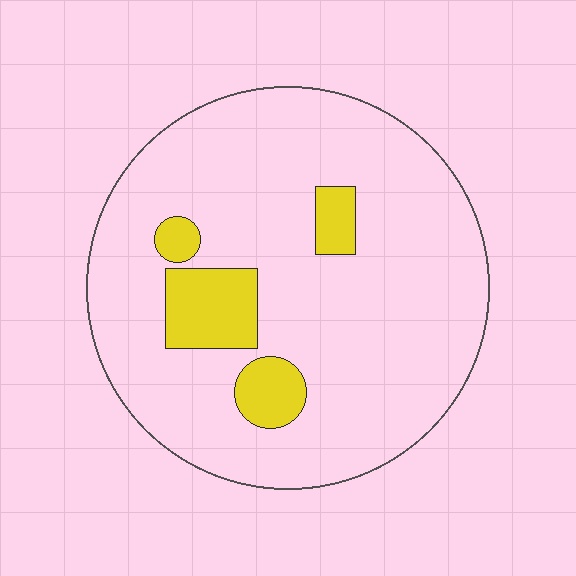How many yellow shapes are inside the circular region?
4.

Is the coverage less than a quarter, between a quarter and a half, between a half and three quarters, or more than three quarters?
Less than a quarter.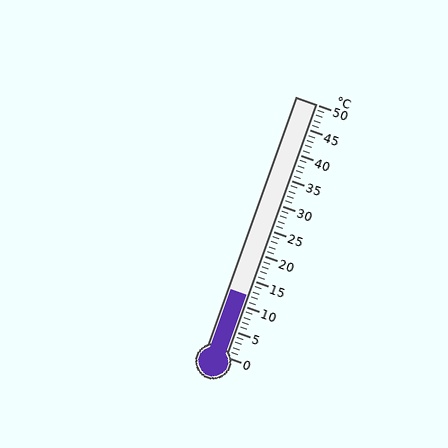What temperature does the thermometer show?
The thermometer shows approximately 12°C.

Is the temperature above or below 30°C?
The temperature is below 30°C.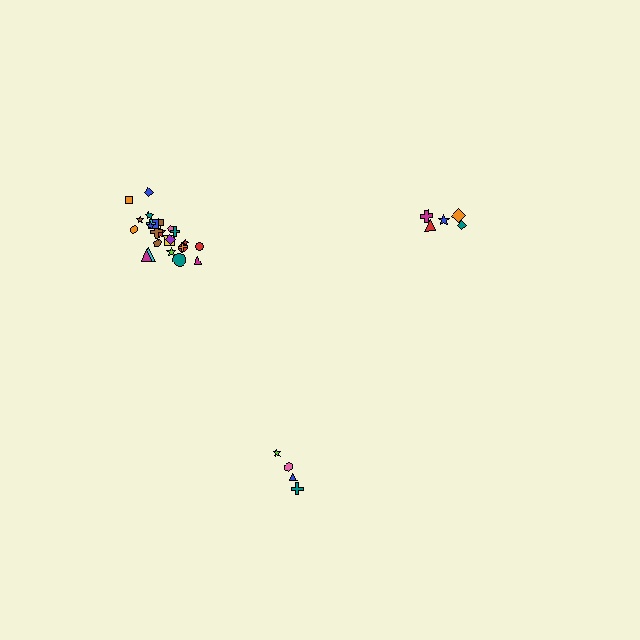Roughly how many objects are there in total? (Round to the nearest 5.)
Roughly 35 objects in total.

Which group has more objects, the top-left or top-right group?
The top-left group.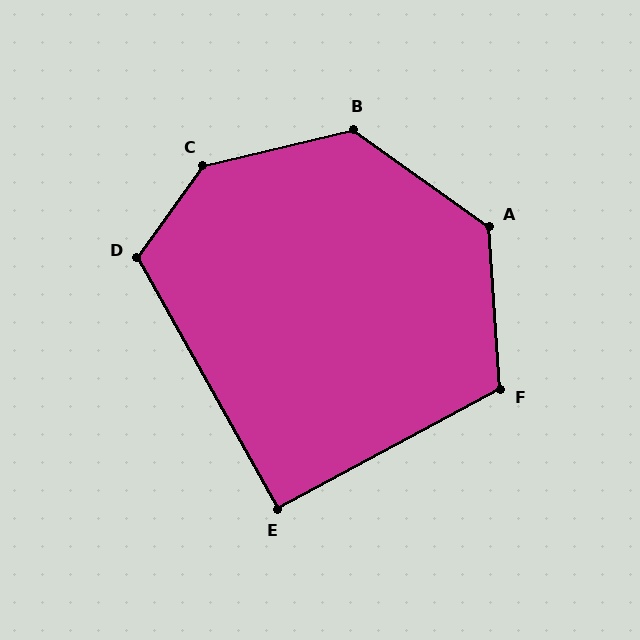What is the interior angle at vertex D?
Approximately 115 degrees (obtuse).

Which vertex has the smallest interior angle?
E, at approximately 91 degrees.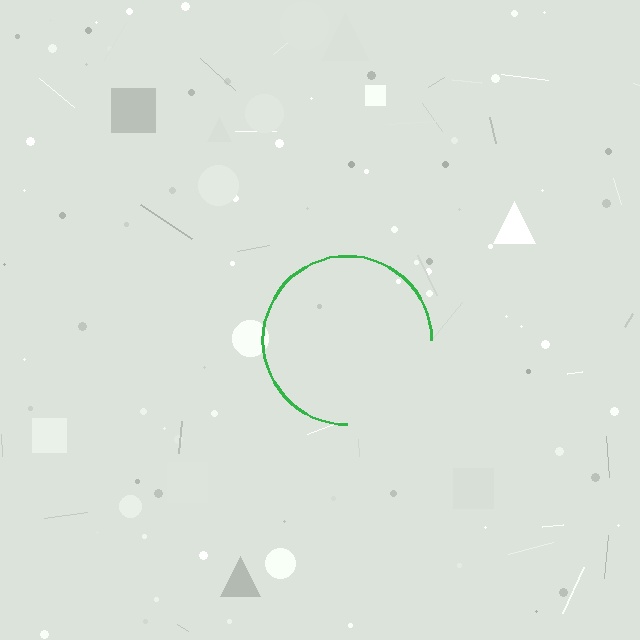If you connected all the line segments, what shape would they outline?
They would outline a circle.